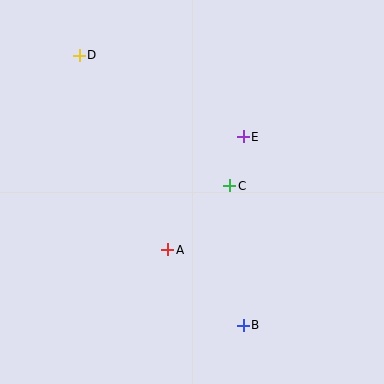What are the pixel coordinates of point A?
Point A is at (168, 250).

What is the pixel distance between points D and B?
The distance between D and B is 316 pixels.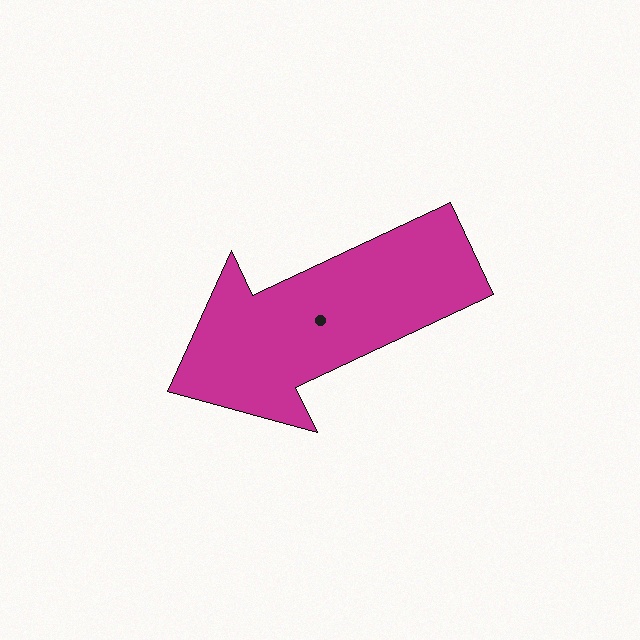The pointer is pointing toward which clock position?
Roughly 8 o'clock.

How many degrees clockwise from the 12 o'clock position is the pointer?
Approximately 245 degrees.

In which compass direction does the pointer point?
Southwest.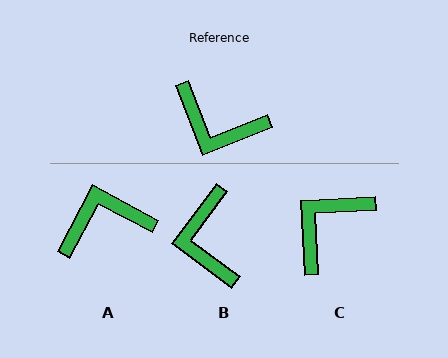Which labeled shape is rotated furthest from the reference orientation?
A, about 140 degrees away.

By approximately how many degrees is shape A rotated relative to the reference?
Approximately 140 degrees clockwise.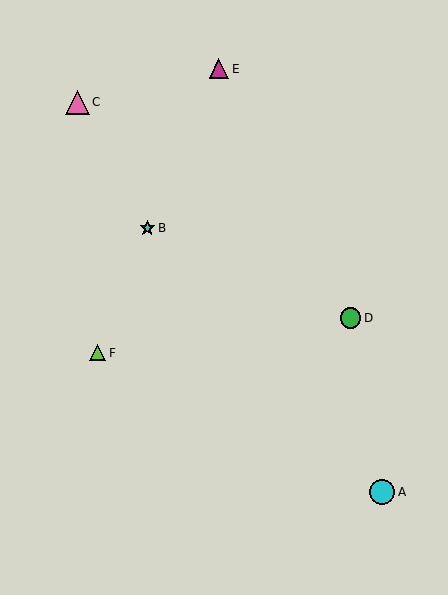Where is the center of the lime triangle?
The center of the lime triangle is at (98, 353).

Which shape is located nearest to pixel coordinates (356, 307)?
The green circle (labeled D) at (350, 318) is nearest to that location.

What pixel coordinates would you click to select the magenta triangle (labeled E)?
Click at (219, 69) to select the magenta triangle E.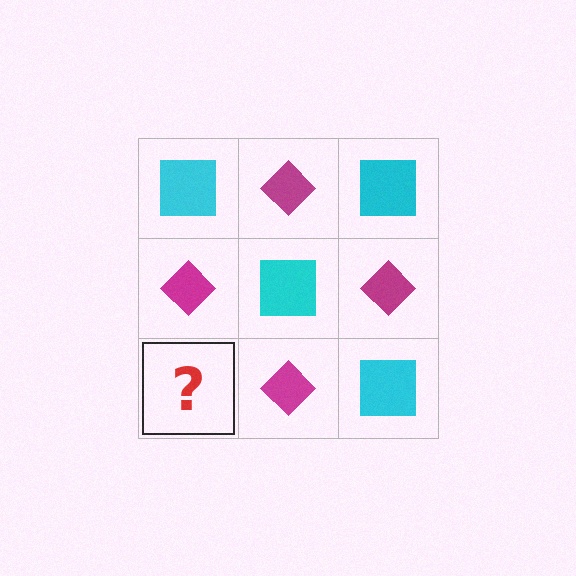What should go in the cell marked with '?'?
The missing cell should contain a cyan square.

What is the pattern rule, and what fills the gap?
The rule is that it alternates cyan square and magenta diamond in a checkerboard pattern. The gap should be filled with a cyan square.